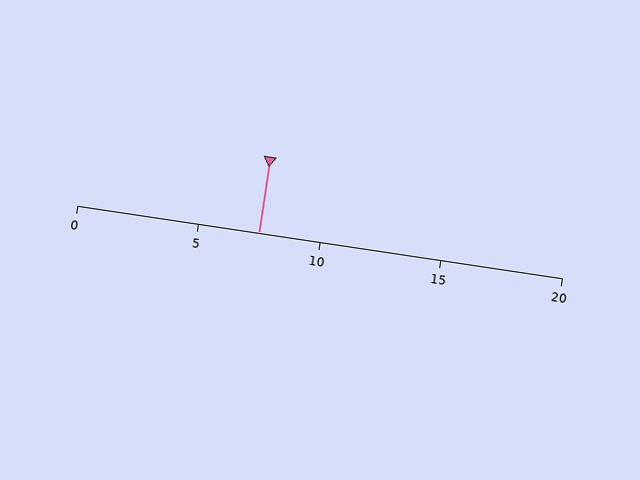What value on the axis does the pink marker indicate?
The marker indicates approximately 7.5.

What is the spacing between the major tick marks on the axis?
The major ticks are spaced 5 apart.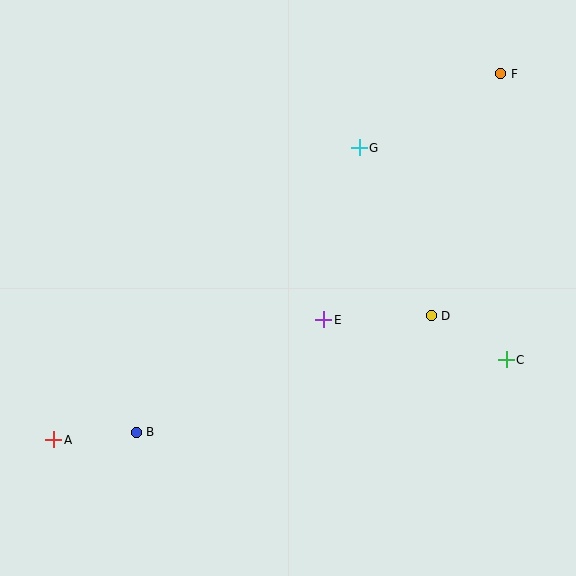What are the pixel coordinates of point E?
Point E is at (324, 320).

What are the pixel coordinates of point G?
Point G is at (359, 148).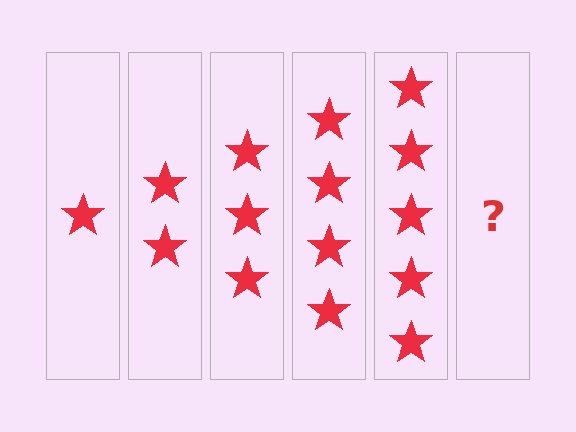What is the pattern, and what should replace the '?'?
The pattern is that each step adds one more star. The '?' should be 6 stars.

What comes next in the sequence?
The next element should be 6 stars.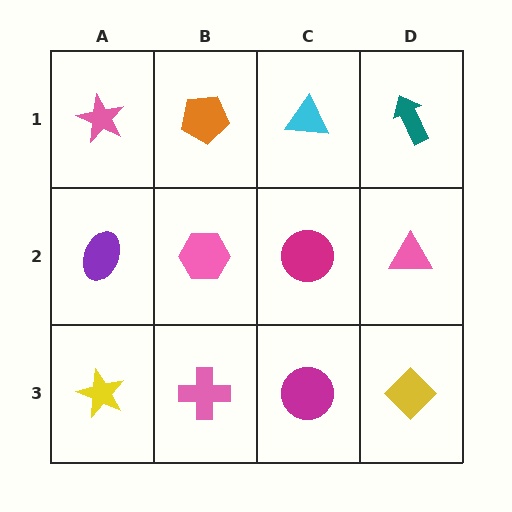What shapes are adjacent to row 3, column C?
A magenta circle (row 2, column C), a pink cross (row 3, column B), a yellow diamond (row 3, column D).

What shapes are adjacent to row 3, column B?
A pink hexagon (row 2, column B), a yellow star (row 3, column A), a magenta circle (row 3, column C).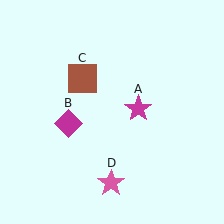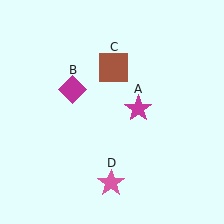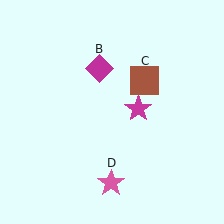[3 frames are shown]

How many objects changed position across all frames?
2 objects changed position: magenta diamond (object B), brown square (object C).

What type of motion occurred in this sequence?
The magenta diamond (object B), brown square (object C) rotated clockwise around the center of the scene.